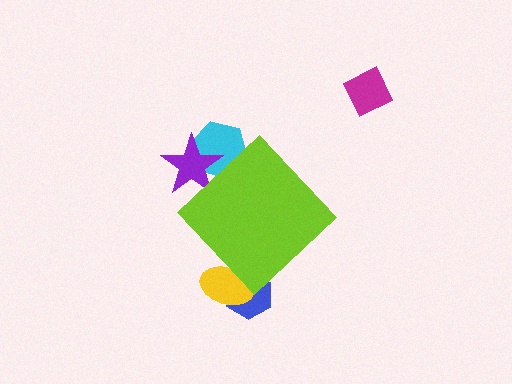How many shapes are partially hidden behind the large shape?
4 shapes are partially hidden.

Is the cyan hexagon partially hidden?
Yes, the cyan hexagon is partially hidden behind the lime diamond.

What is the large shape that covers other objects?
A lime diamond.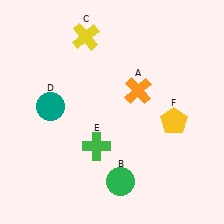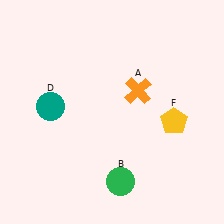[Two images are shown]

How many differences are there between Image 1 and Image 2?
There are 2 differences between the two images.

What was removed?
The green cross (E), the yellow cross (C) were removed in Image 2.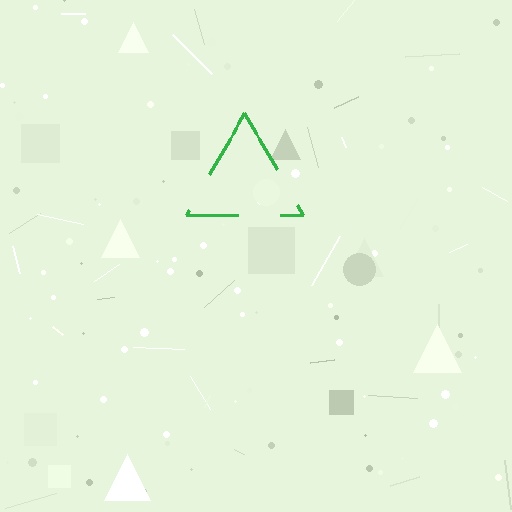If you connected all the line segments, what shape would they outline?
They would outline a triangle.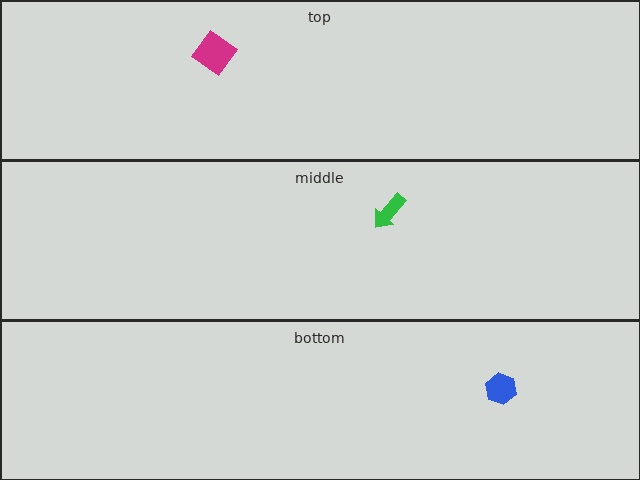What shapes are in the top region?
The magenta diamond.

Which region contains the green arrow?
The middle region.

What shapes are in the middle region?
The green arrow.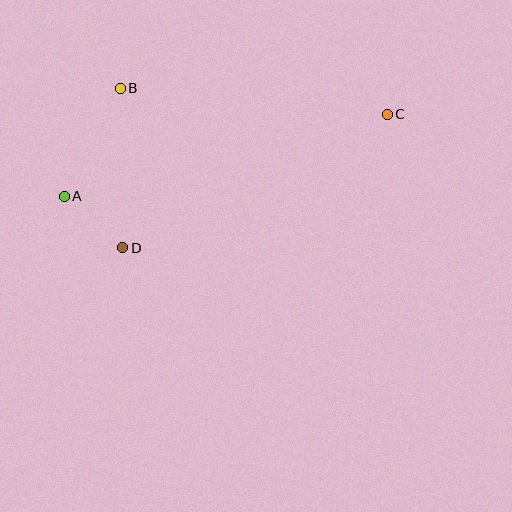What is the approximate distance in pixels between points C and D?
The distance between C and D is approximately 297 pixels.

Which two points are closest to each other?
Points A and D are closest to each other.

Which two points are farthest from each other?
Points A and C are farthest from each other.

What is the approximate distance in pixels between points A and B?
The distance between A and B is approximately 122 pixels.